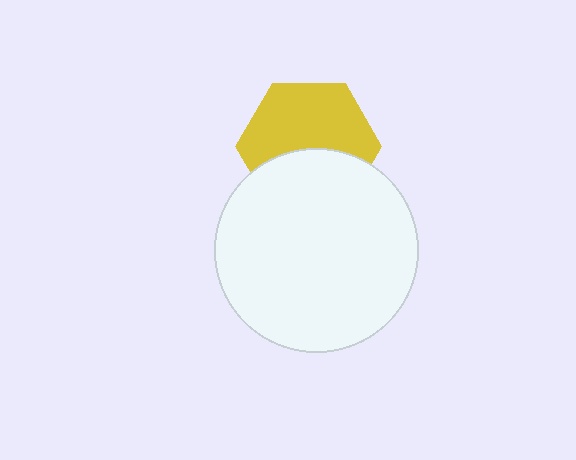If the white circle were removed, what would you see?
You would see the complete yellow hexagon.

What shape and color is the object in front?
The object in front is a white circle.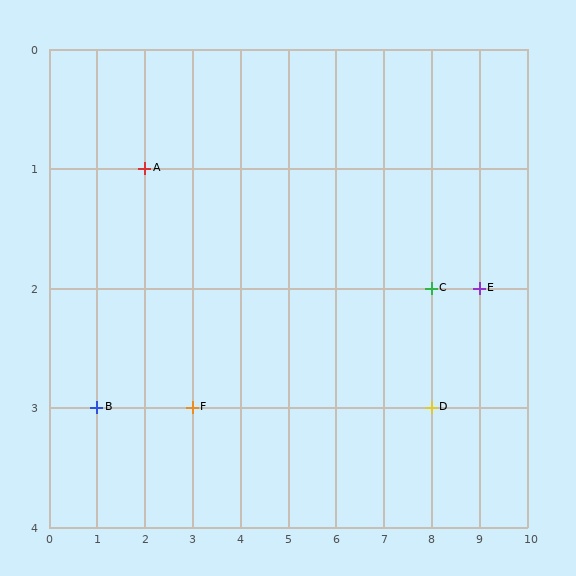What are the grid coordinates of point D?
Point D is at grid coordinates (8, 3).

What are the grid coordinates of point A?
Point A is at grid coordinates (2, 1).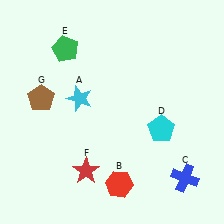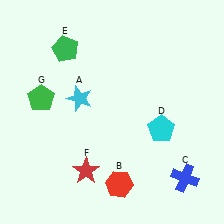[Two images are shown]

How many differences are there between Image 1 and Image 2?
There is 1 difference between the two images.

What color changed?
The pentagon (G) changed from brown in Image 1 to green in Image 2.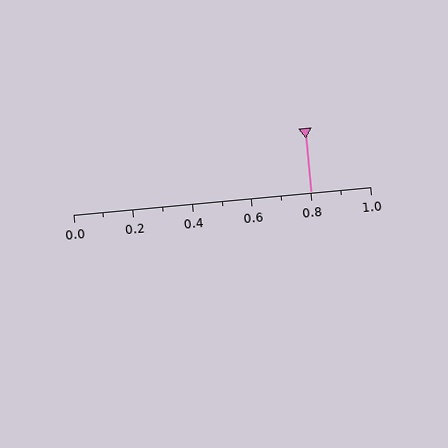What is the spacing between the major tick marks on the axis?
The major ticks are spaced 0.2 apart.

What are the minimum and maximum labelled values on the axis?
The axis runs from 0.0 to 1.0.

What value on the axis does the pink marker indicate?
The marker indicates approximately 0.8.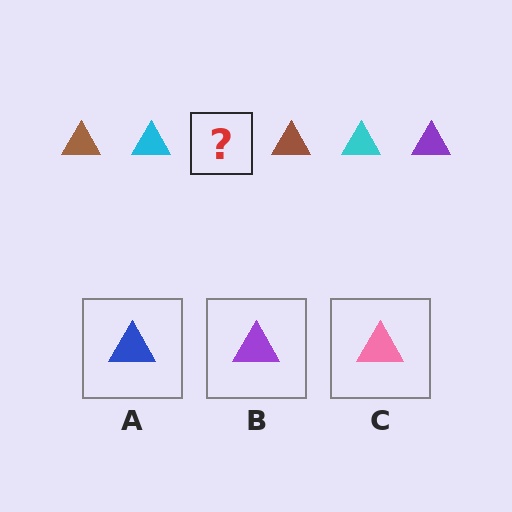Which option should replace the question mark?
Option B.